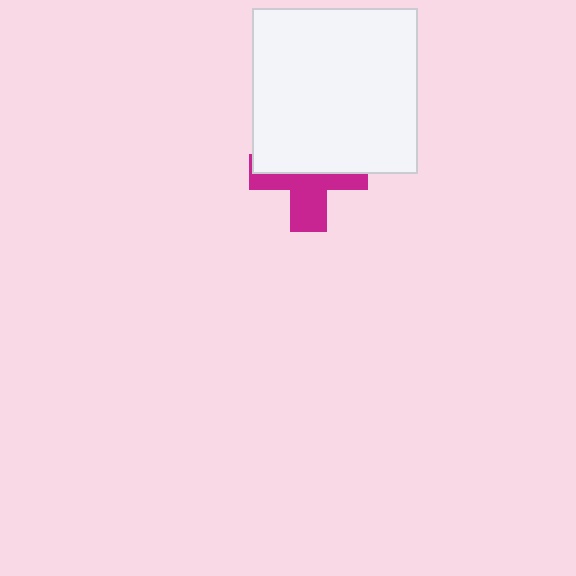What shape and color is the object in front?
The object in front is a white square.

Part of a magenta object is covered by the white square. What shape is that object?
It is a cross.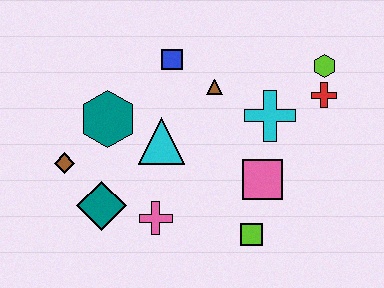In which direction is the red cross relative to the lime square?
The red cross is above the lime square.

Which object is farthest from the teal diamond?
The lime hexagon is farthest from the teal diamond.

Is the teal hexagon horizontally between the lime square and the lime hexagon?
No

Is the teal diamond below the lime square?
No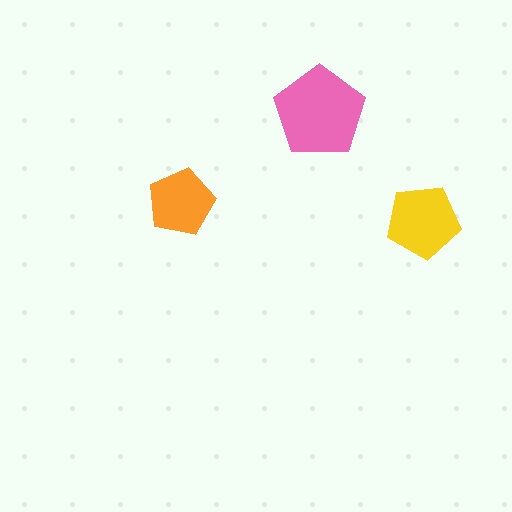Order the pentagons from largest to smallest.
the pink one, the yellow one, the orange one.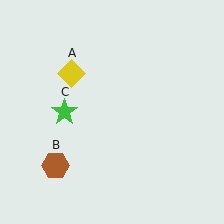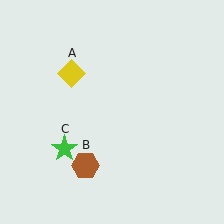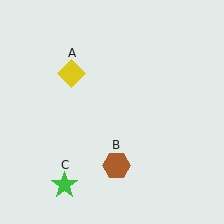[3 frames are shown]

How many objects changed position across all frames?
2 objects changed position: brown hexagon (object B), green star (object C).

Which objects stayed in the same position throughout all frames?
Yellow diamond (object A) remained stationary.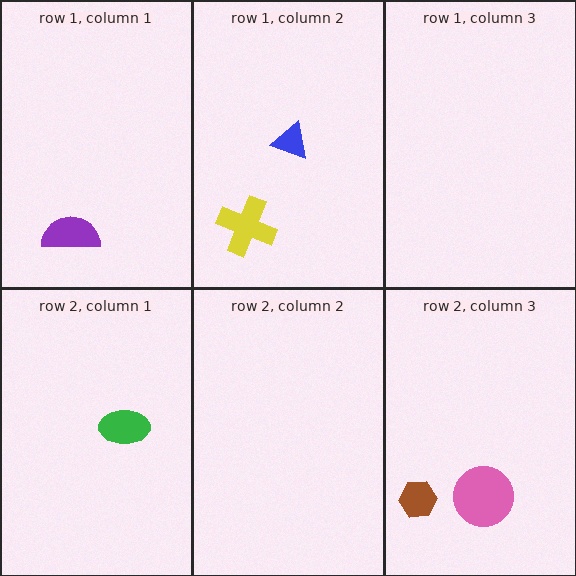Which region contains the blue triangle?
The row 1, column 2 region.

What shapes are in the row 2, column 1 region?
The green ellipse.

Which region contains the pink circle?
The row 2, column 3 region.